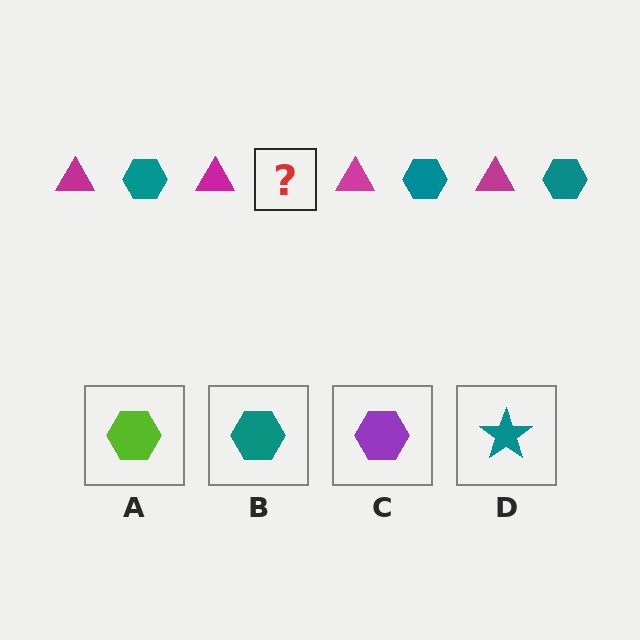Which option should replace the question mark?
Option B.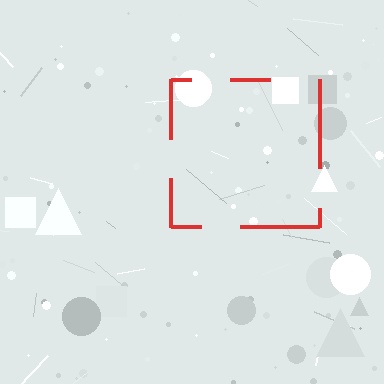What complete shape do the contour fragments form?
The contour fragments form a square.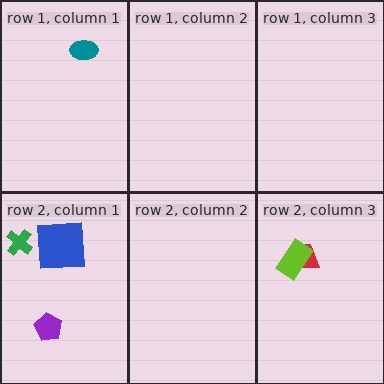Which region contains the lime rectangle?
The row 2, column 3 region.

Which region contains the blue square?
The row 2, column 1 region.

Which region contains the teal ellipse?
The row 1, column 1 region.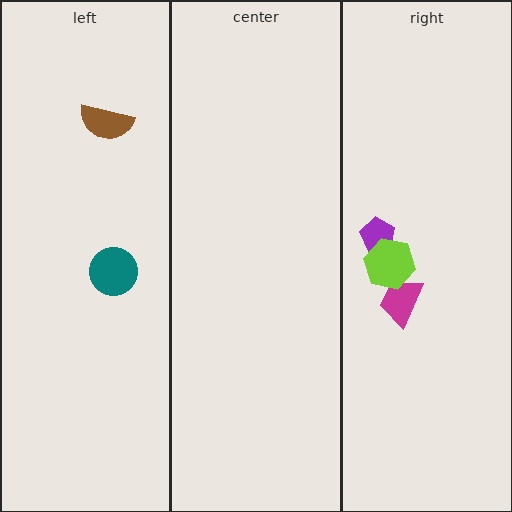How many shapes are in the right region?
3.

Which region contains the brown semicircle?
The left region.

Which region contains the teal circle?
The left region.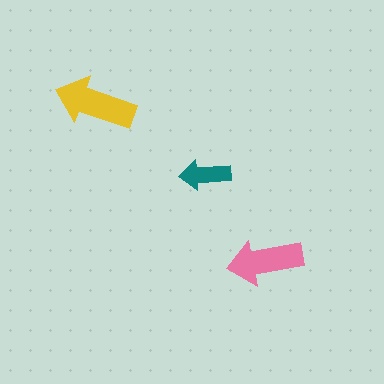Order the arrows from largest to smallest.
the yellow one, the pink one, the teal one.